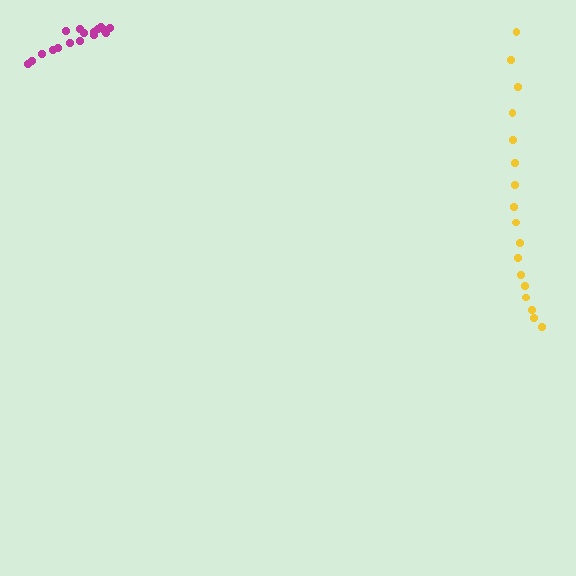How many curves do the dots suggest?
There are 2 distinct paths.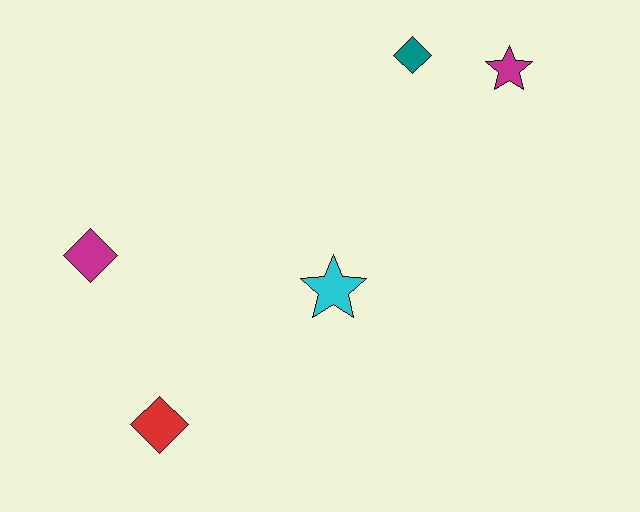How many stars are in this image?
There are 2 stars.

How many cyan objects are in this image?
There is 1 cyan object.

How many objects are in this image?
There are 5 objects.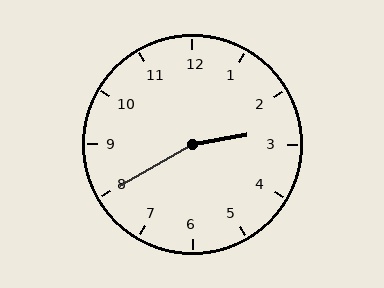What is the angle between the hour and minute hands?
Approximately 160 degrees.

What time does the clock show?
2:40.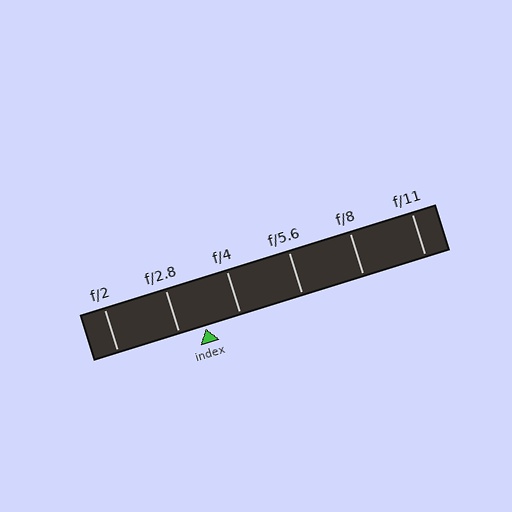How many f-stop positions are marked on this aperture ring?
There are 6 f-stop positions marked.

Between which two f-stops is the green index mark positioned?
The index mark is between f/2.8 and f/4.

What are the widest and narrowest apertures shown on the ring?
The widest aperture shown is f/2 and the narrowest is f/11.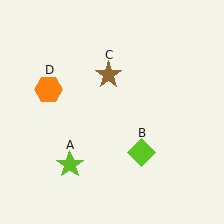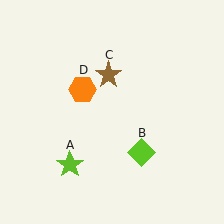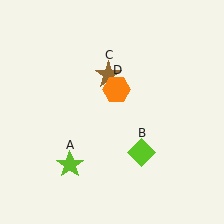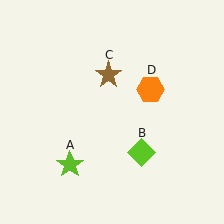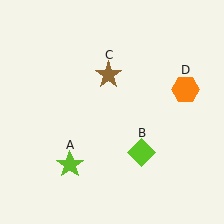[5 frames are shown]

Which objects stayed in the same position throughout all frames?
Lime star (object A) and lime diamond (object B) and brown star (object C) remained stationary.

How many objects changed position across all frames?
1 object changed position: orange hexagon (object D).